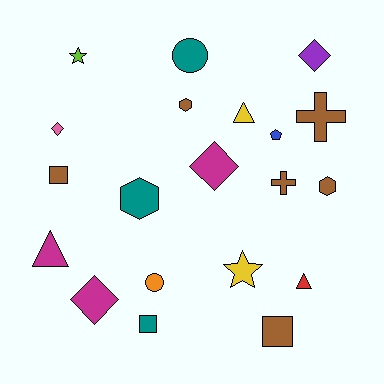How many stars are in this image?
There are 2 stars.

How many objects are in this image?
There are 20 objects.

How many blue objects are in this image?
There is 1 blue object.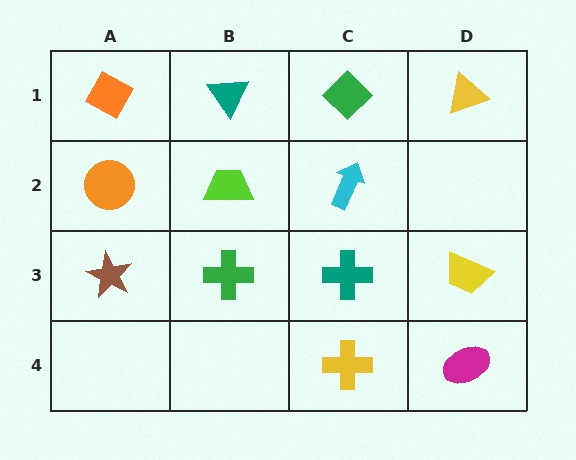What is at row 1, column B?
A teal triangle.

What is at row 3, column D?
A yellow trapezoid.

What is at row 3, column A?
A brown star.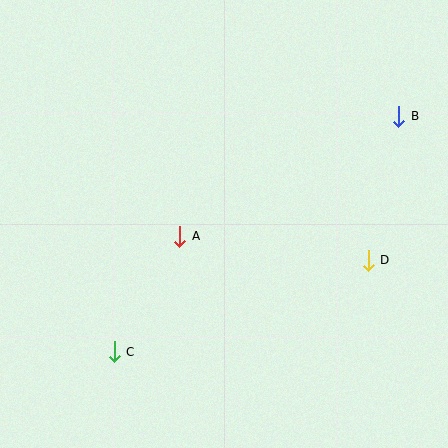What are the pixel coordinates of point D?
Point D is at (368, 260).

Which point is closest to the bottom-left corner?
Point C is closest to the bottom-left corner.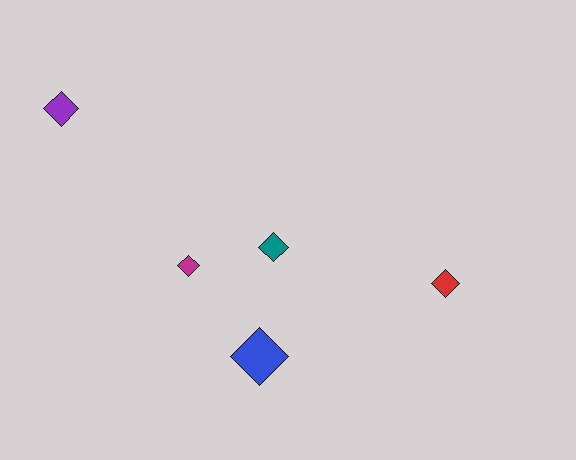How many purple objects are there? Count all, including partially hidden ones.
There is 1 purple object.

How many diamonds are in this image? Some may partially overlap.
There are 5 diamonds.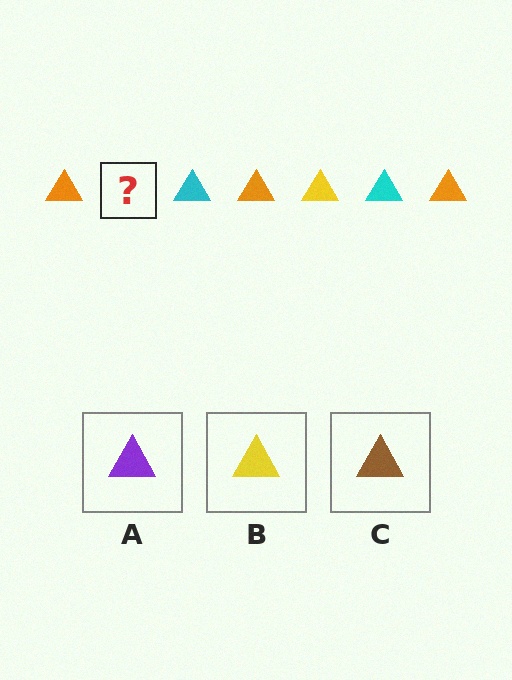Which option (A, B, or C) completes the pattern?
B.